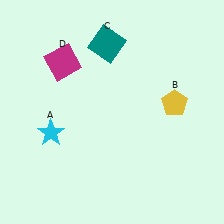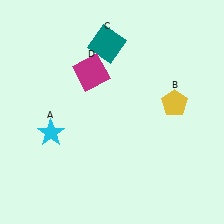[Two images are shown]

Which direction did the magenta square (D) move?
The magenta square (D) moved right.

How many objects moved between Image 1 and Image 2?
1 object moved between the two images.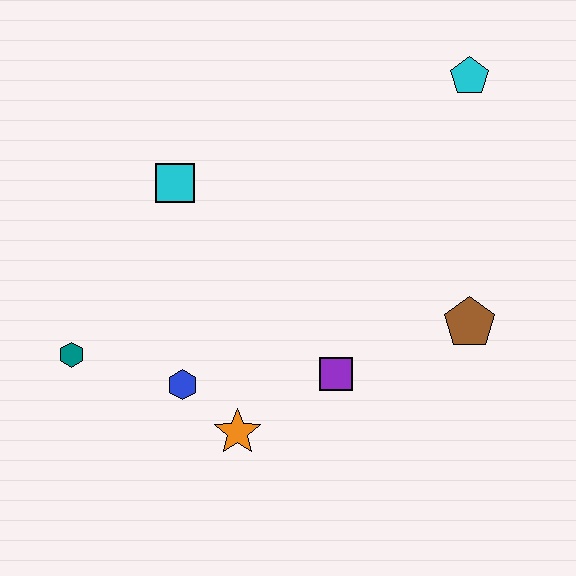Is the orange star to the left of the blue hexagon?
No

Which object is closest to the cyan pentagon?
The brown pentagon is closest to the cyan pentagon.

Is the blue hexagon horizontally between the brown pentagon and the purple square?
No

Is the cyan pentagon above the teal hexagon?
Yes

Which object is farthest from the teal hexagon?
The cyan pentagon is farthest from the teal hexagon.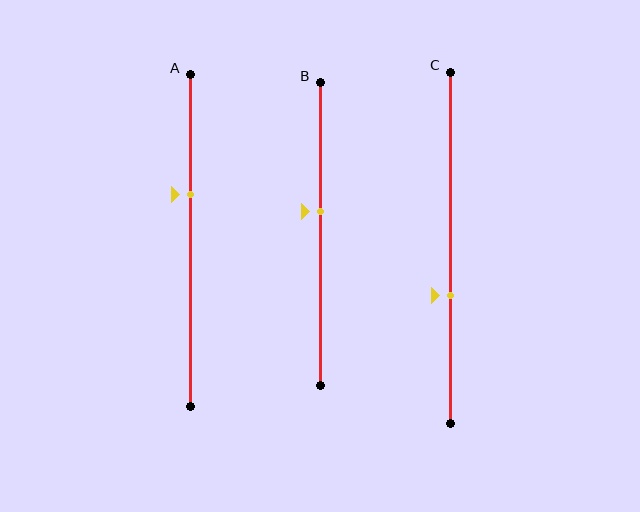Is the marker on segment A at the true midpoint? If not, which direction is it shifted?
No, the marker on segment A is shifted upward by about 14% of the segment length.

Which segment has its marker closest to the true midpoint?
Segment B has its marker closest to the true midpoint.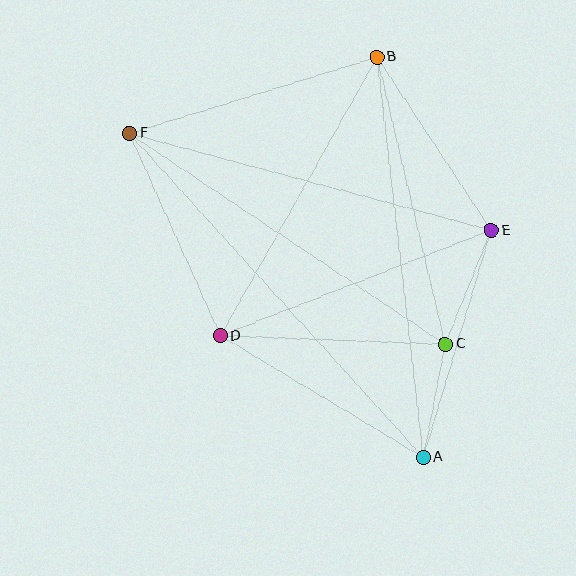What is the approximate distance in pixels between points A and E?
The distance between A and E is approximately 237 pixels.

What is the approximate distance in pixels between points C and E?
The distance between C and E is approximately 123 pixels.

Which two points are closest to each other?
Points A and C are closest to each other.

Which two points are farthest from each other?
Points A and F are farthest from each other.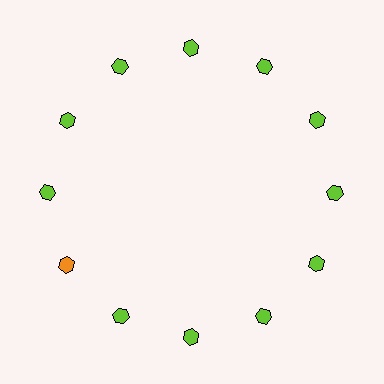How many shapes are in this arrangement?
There are 12 shapes arranged in a ring pattern.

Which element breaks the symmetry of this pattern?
The orange hexagon at roughly the 8 o'clock position breaks the symmetry. All other shapes are lime hexagons.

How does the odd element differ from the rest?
It has a different color: orange instead of lime.